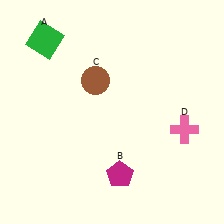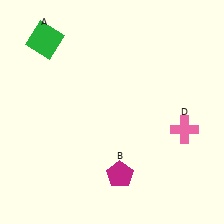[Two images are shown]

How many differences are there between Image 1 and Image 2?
There is 1 difference between the two images.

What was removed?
The brown circle (C) was removed in Image 2.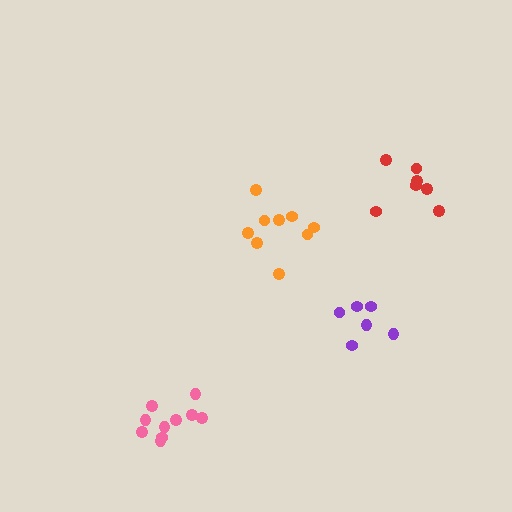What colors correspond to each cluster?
The clusters are colored: red, pink, purple, orange.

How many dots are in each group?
Group 1: 7 dots, Group 2: 10 dots, Group 3: 6 dots, Group 4: 9 dots (32 total).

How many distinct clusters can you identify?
There are 4 distinct clusters.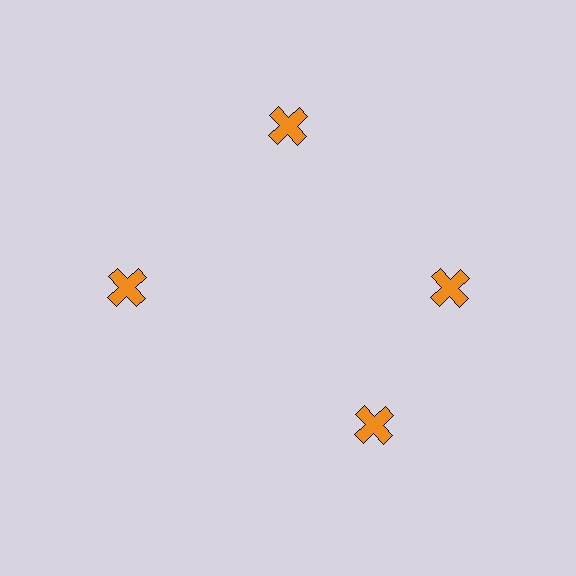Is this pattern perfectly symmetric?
No. The 4 orange crosses are arranged in a ring, but one element near the 6 o'clock position is rotated out of alignment along the ring, breaking the 4-fold rotational symmetry.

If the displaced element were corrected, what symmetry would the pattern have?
It would have 4-fold rotational symmetry — the pattern would map onto itself every 90 degrees.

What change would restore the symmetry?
The symmetry would be restored by rotating it back into even spacing with its neighbors so that all 4 crosses sit at equal angles and equal distance from the center.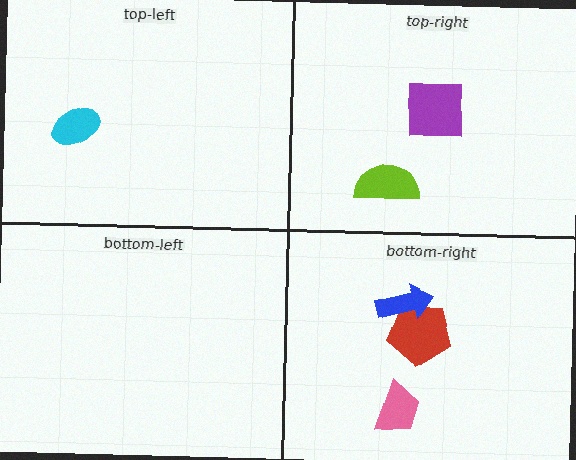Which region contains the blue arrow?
The bottom-right region.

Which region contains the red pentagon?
The bottom-right region.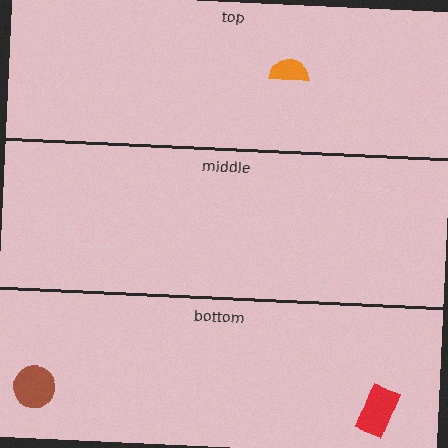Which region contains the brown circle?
The bottom region.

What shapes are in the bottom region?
The red rectangle, the brown circle.